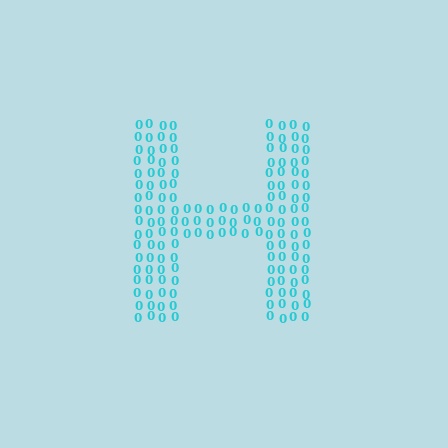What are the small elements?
The small elements are digit 0's.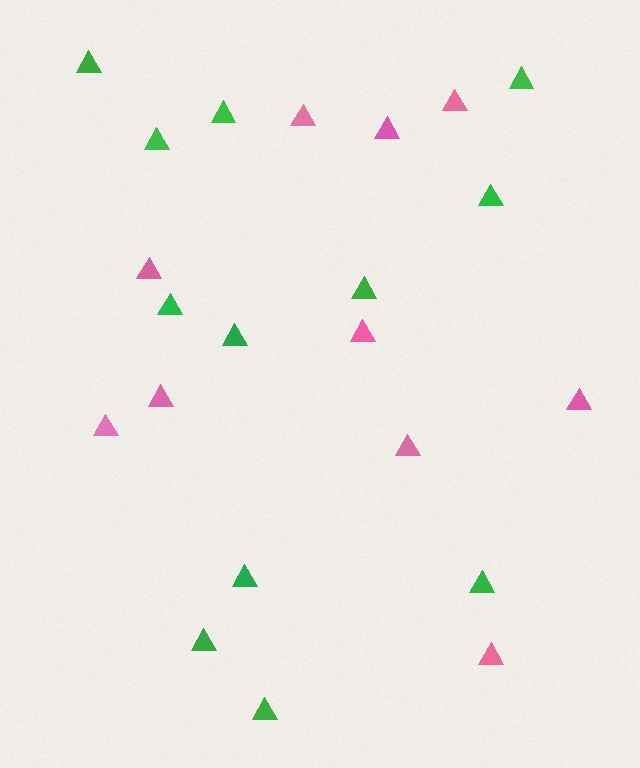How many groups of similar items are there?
There are 2 groups: one group of pink triangles (10) and one group of green triangles (12).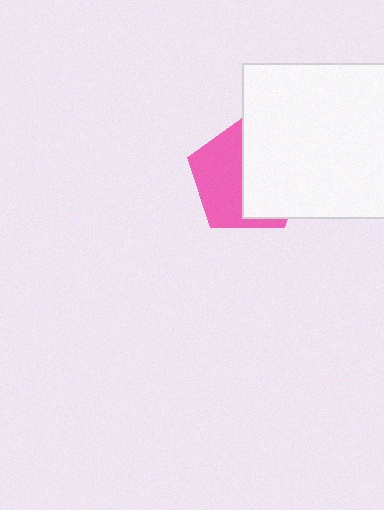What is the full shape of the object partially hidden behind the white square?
The partially hidden object is a pink pentagon.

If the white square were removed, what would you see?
You would see the complete pink pentagon.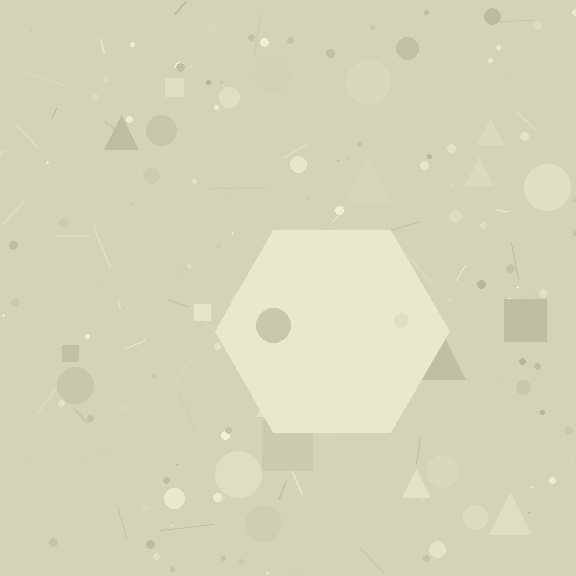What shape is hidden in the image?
A hexagon is hidden in the image.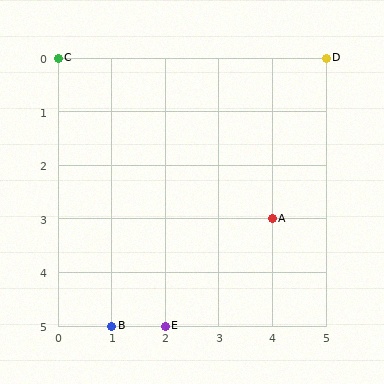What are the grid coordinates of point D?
Point D is at grid coordinates (5, 0).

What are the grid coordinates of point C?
Point C is at grid coordinates (0, 0).